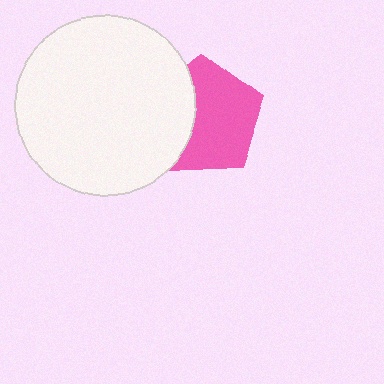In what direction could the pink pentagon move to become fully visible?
The pink pentagon could move right. That would shift it out from behind the white circle entirely.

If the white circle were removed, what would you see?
You would see the complete pink pentagon.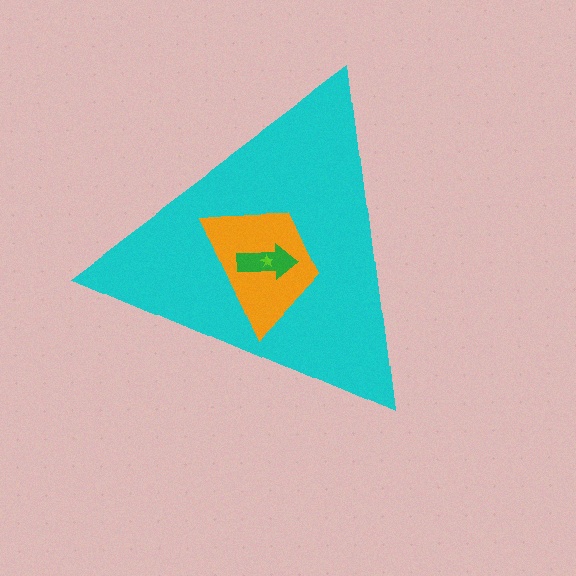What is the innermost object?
The lime star.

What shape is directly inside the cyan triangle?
The orange trapezoid.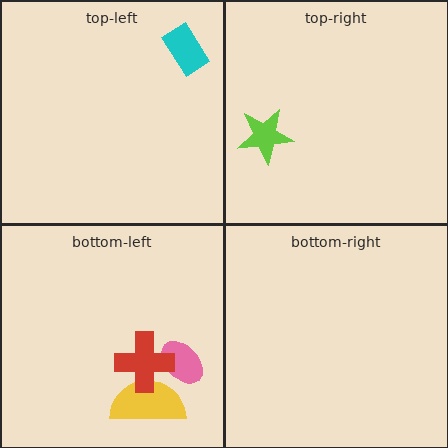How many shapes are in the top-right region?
1.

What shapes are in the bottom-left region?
The pink ellipse, the yellow semicircle, the red cross.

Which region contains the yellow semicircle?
The bottom-left region.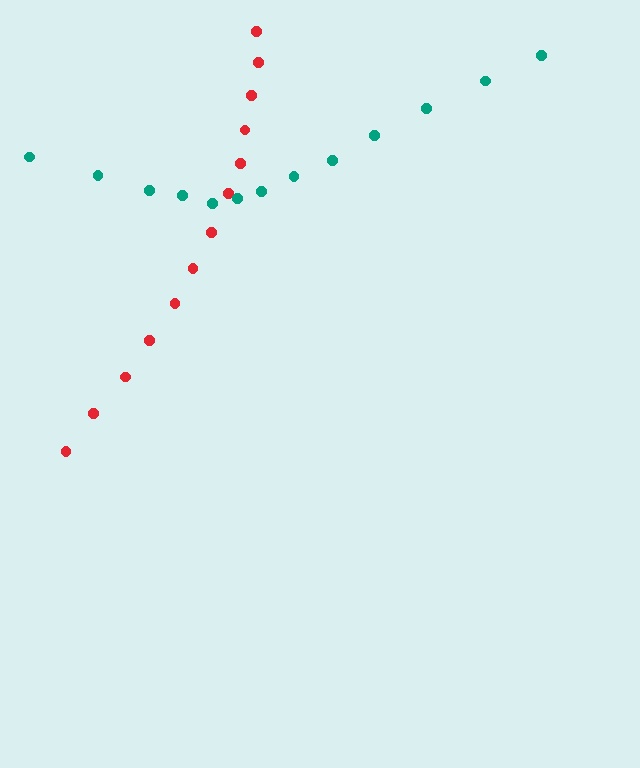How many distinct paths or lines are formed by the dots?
There are 2 distinct paths.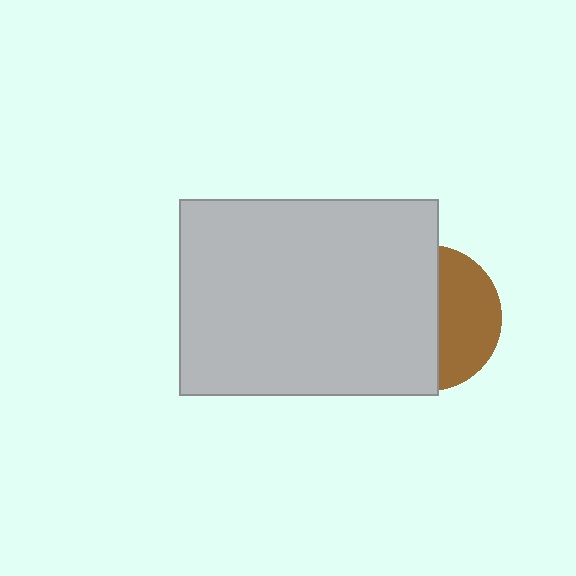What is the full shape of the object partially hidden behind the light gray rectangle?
The partially hidden object is a brown circle.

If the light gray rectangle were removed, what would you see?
You would see the complete brown circle.